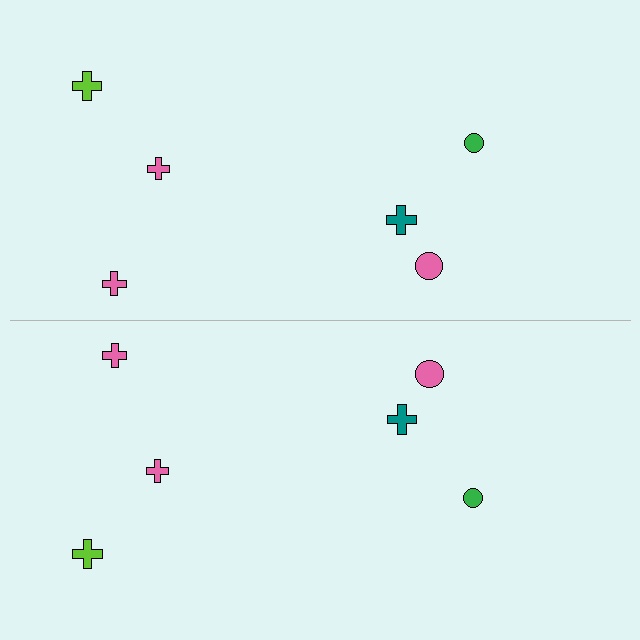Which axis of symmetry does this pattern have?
The pattern has a horizontal axis of symmetry running through the center of the image.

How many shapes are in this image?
There are 12 shapes in this image.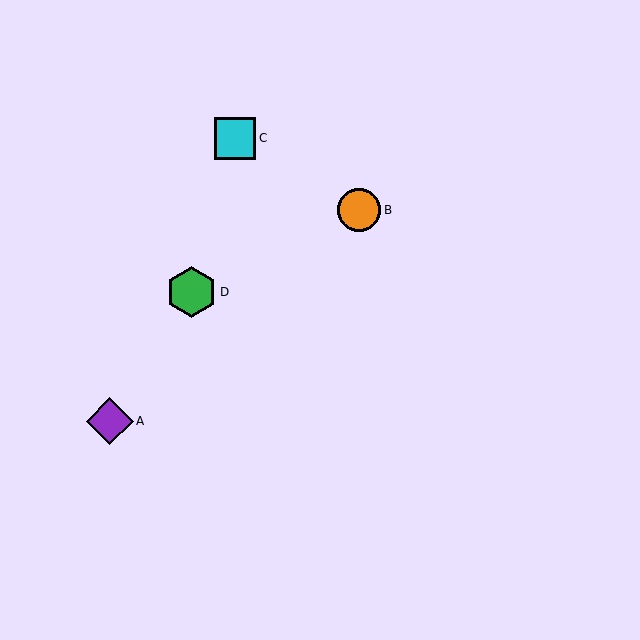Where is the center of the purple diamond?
The center of the purple diamond is at (110, 421).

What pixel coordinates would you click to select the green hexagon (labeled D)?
Click at (192, 292) to select the green hexagon D.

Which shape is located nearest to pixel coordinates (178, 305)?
The green hexagon (labeled D) at (192, 292) is nearest to that location.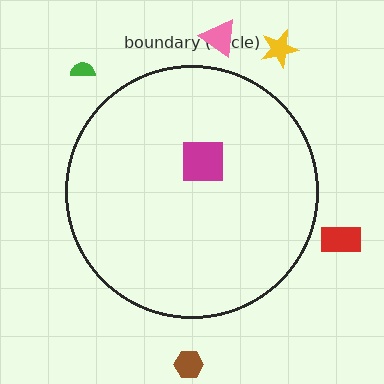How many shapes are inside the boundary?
1 inside, 5 outside.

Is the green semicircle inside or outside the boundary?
Outside.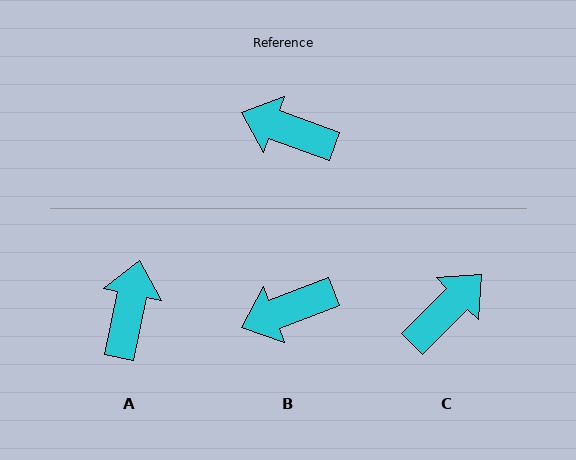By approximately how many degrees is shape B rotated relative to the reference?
Approximately 41 degrees counter-clockwise.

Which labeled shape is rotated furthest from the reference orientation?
C, about 115 degrees away.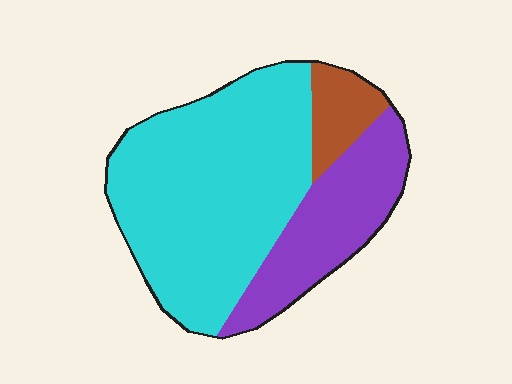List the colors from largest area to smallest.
From largest to smallest: cyan, purple, brown.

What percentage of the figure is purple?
Purple takes up about one quarter (1/4) of the figure.